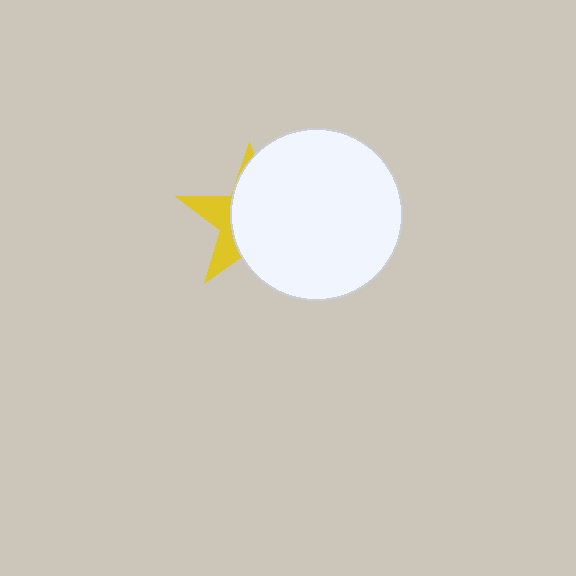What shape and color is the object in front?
The object in front is a white circle.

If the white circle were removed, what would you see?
You would see the complete yellow star.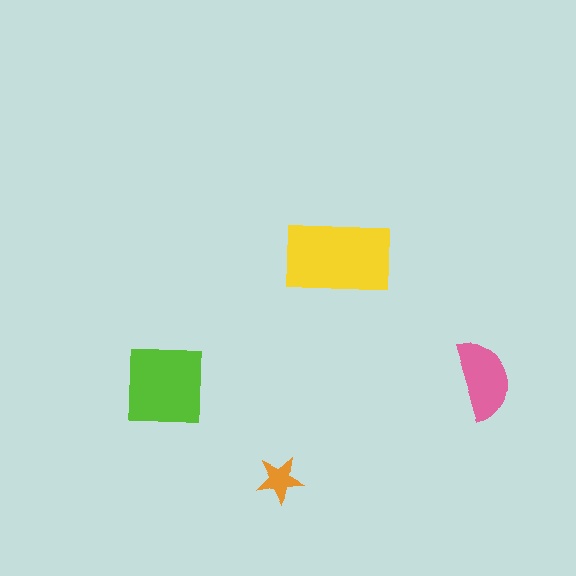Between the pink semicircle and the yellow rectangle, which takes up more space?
The yellow rectangle.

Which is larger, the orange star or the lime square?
The lime square.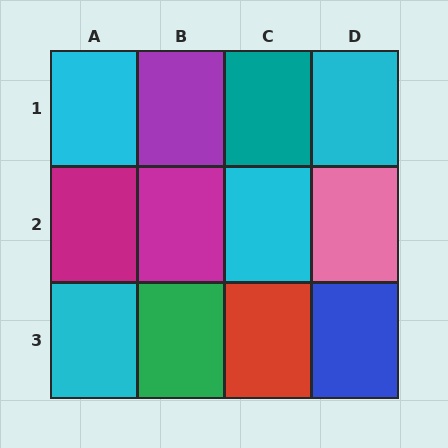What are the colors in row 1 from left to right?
Cyan, purple, teal, cyan.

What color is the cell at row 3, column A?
Cyan.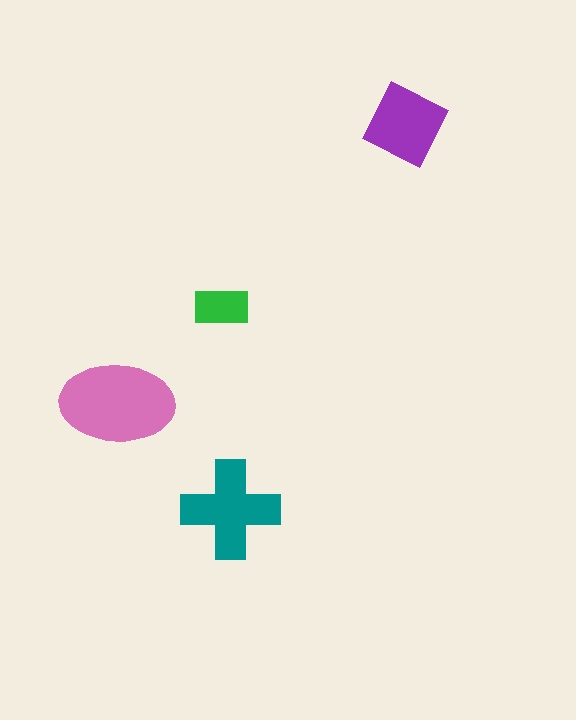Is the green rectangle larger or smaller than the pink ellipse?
Smaller.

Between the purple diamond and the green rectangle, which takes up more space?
The purple diamond.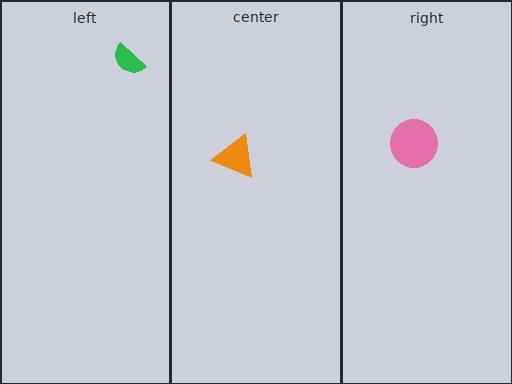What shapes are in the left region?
The green semicircle.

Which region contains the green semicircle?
The left region.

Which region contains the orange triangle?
The center region.